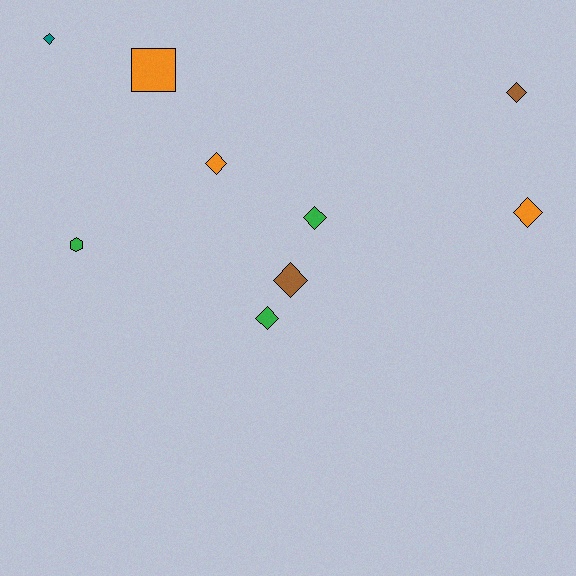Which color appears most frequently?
Green, with 3 objects.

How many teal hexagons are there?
There are no teal hexagons.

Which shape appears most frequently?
Diamond, with 7 objects.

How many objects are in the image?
There are 9 objects.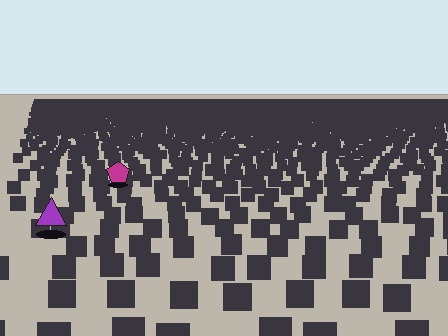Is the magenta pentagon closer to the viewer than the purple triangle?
No. The purple triangle is closer — you can tell from the texture gradient: the ground texture is coarser near it.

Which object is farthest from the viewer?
The magenta pentagon is farthest from the viewer. It appears smaller and the ground texture around it is denser.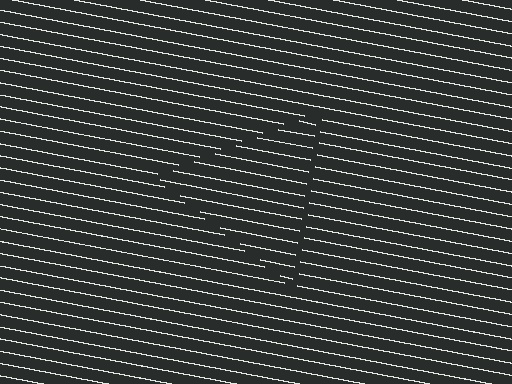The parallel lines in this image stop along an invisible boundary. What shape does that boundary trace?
An illusory triangle. The interior of the shape contains the same grating, shifted by half a period — the contour is defined by the phase discontinuity where line-ends from the inner and outer gratings abut.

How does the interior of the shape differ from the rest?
The interior of the shape contains the same grating, shifted by half a period — the contour is defined by the phase discontinuity where line-ends from the inner and outer gratings abut.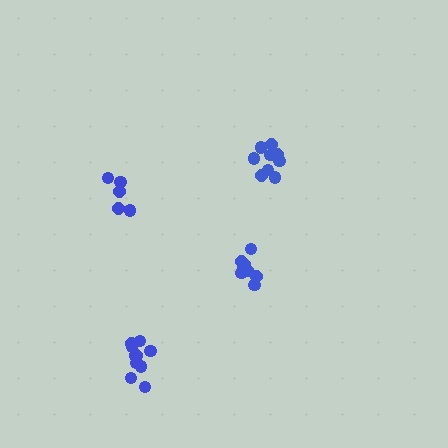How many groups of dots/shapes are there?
There are 4 groups.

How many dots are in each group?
Group 1: 11 dots, Group 2: 9 dots, Group 3: 5 dots, Group 4: 8 dots (33 total).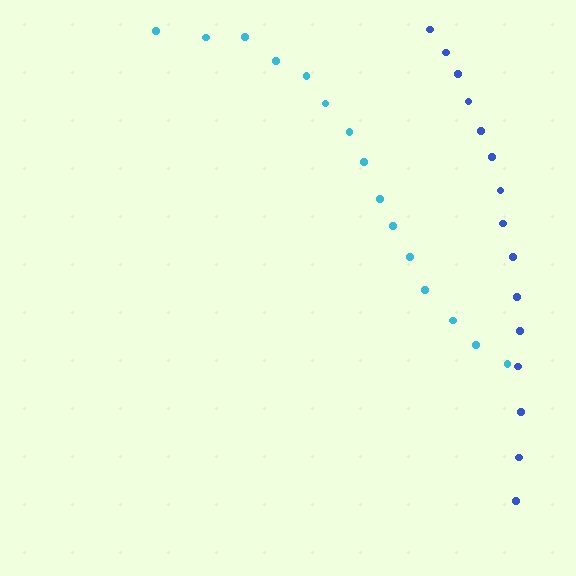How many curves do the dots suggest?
There are 2 distinct paths.